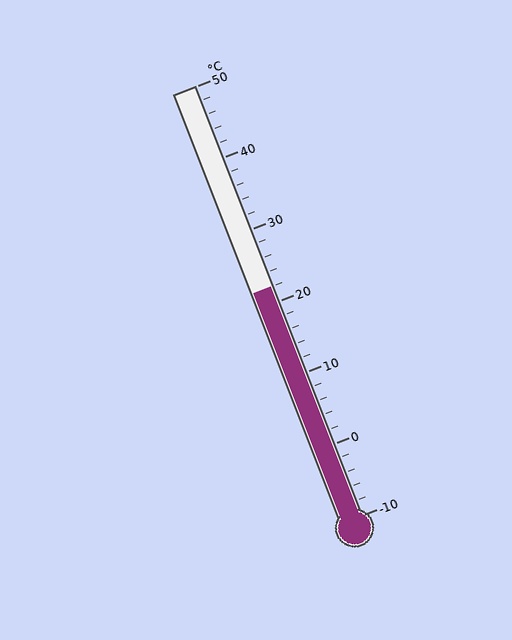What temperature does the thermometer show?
The thermometer shows approximately 22°C.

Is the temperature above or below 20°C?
The temperature is above 20°C.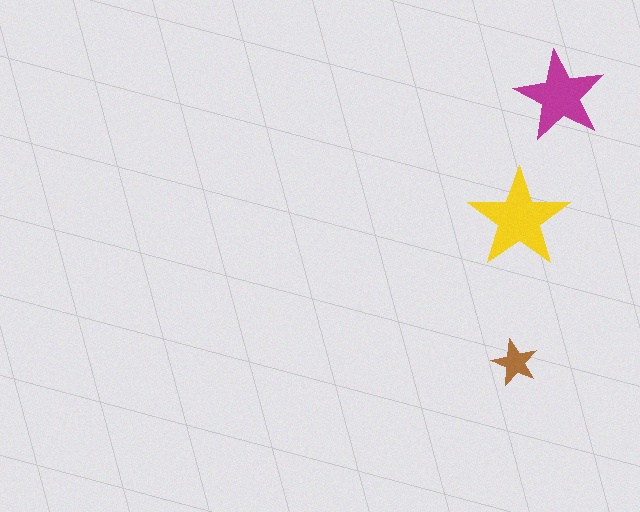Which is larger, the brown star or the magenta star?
The magenta one.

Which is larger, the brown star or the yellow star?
The yellow one.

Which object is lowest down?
The brown star is bottommost.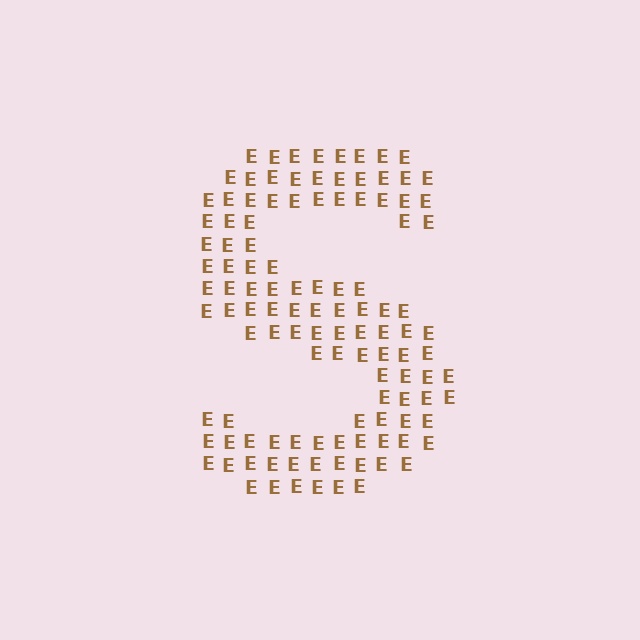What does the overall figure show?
The overall figure shows the letter S.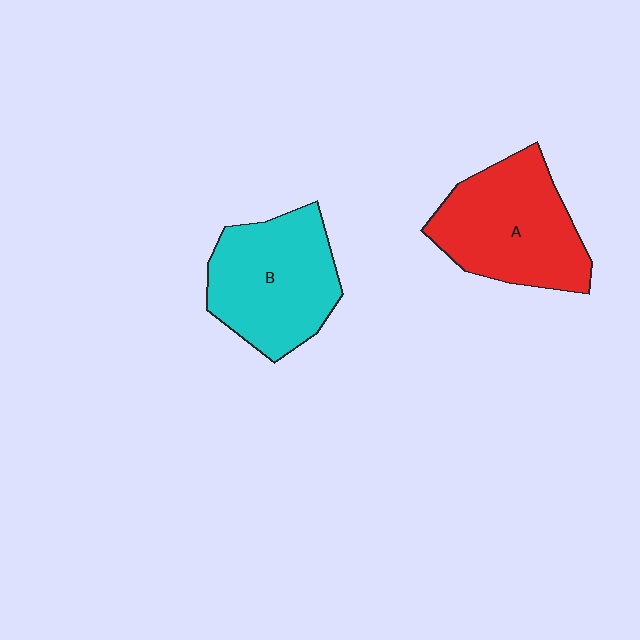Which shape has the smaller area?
Shape B (cyan).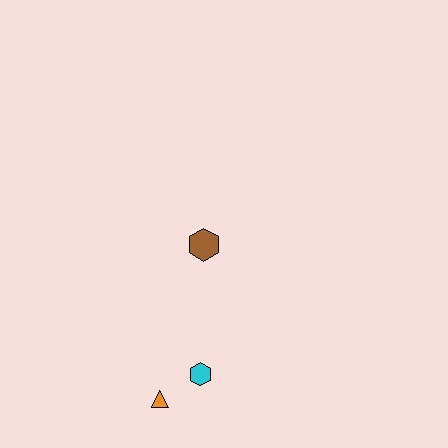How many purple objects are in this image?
There are no purple objects.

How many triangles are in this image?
There is 1 triangle.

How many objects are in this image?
There are 3 objects.